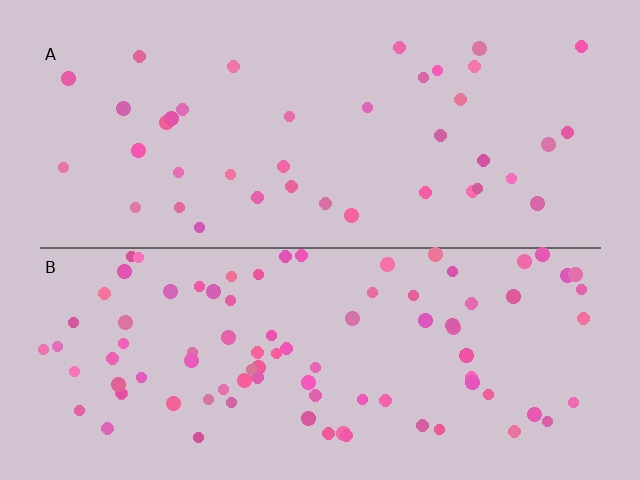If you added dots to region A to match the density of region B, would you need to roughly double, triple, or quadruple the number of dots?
Approximately double.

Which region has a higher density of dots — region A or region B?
B (the bottom).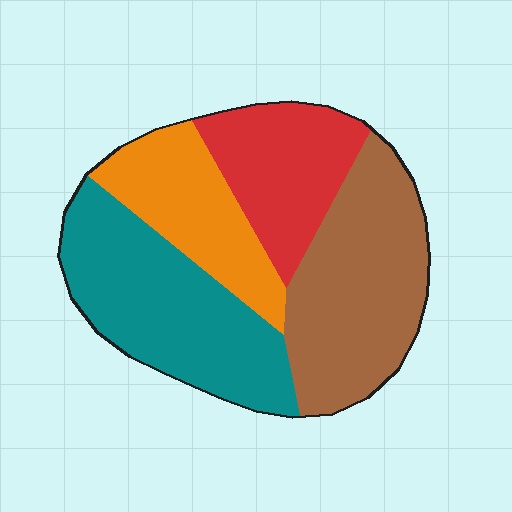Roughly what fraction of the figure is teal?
Teal covers 31% of the figure.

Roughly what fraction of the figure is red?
Red takes up about one fifth (1/5) of the figure.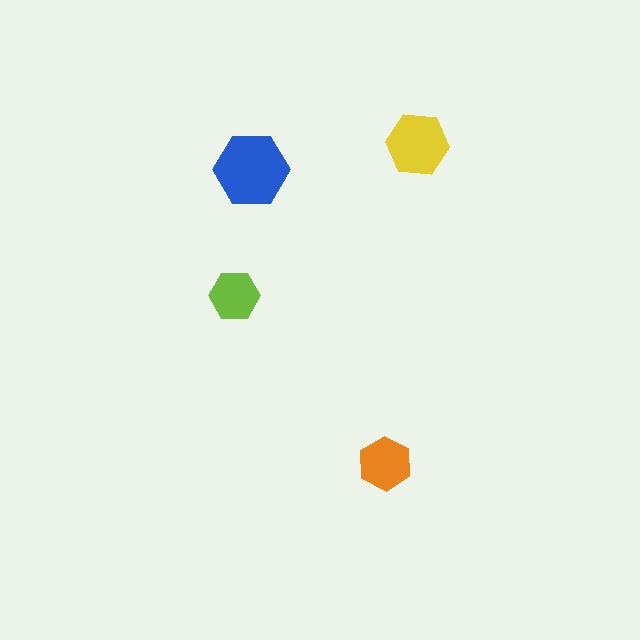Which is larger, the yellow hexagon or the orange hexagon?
The yellow one.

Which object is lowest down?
The orange hexagon is bottommost.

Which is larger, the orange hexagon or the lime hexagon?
The orange one.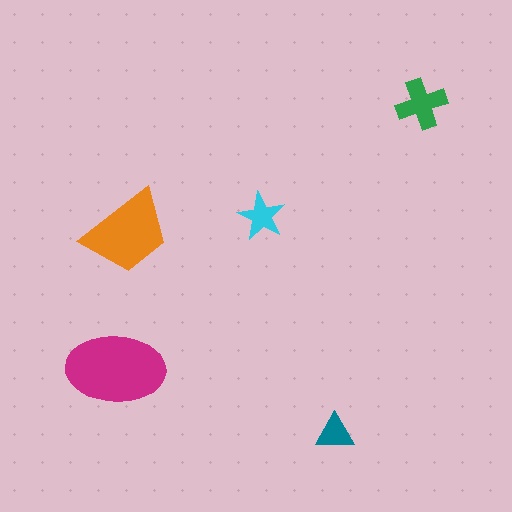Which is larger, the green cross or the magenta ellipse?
The magenta ellipse.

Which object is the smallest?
The teal triangle.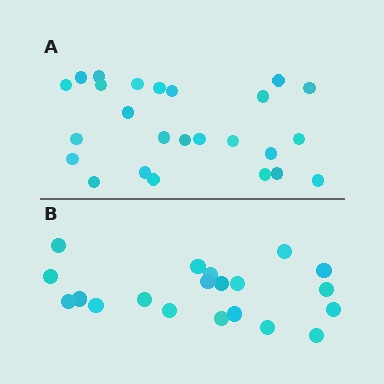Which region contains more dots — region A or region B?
Region A (the top region) has more dots.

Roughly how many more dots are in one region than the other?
Region A has about 5 more dots than region B.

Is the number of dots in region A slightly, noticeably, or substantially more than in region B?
Region A has noticeably more, but not dramatically so. The ratio is roughly 1.2 to 1.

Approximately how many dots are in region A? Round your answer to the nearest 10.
About 20 dots. (The exact count is 25, which rounds to 20.)